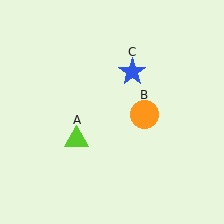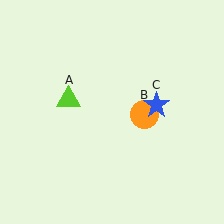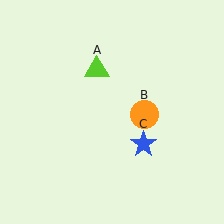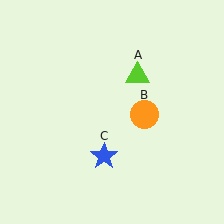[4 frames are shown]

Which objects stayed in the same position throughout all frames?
Orange circle (object B) remained stationary.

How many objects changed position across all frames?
2 objects changed position: lime triangle (object A), blue star (object C).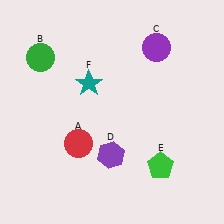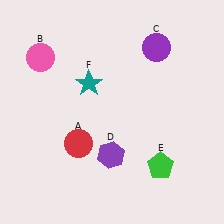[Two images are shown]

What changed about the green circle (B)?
In Image 1, B is green. In Image 2, it changed to pink.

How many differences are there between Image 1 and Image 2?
There is 1 difference between the two images.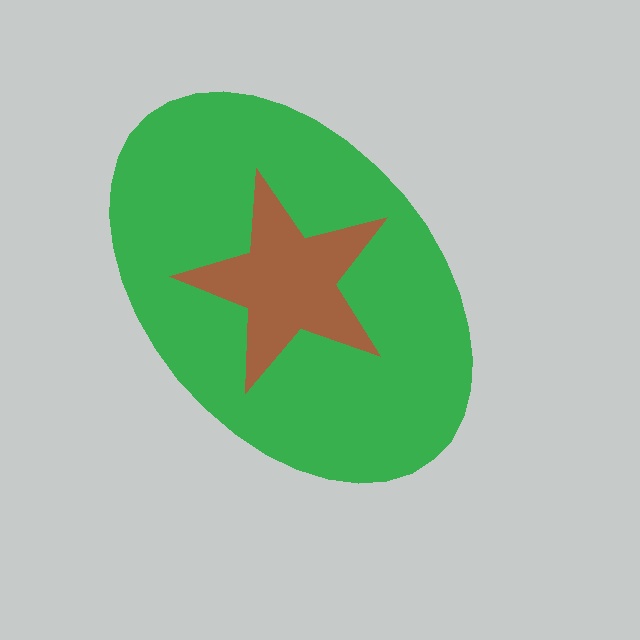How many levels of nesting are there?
2.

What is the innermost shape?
The brown star.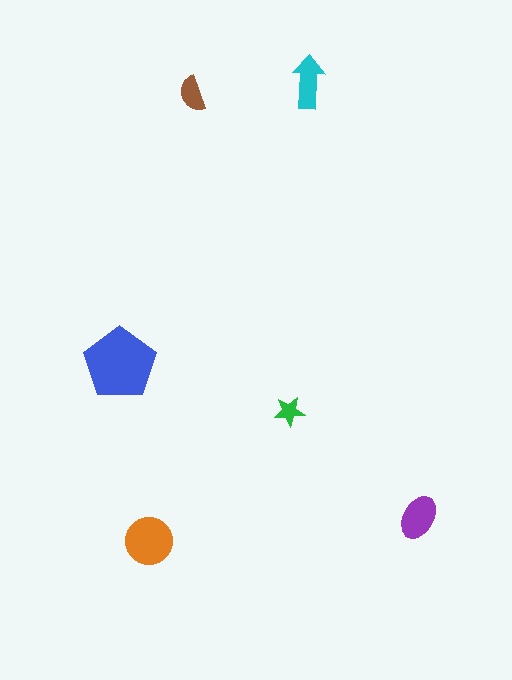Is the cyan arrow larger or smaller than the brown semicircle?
Larger.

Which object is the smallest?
The green star.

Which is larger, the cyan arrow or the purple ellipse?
The purple ellipse.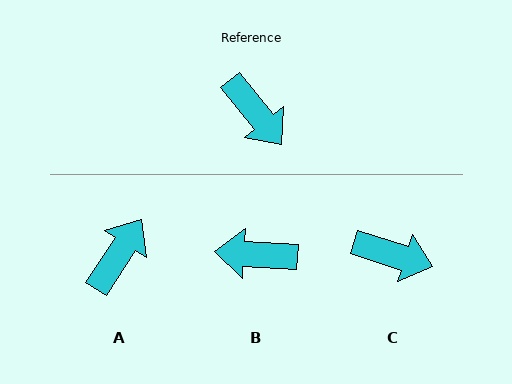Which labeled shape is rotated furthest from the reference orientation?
B, about 132 degrees away.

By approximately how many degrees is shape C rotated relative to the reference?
Approximately 34 degrees counter-clockwise.